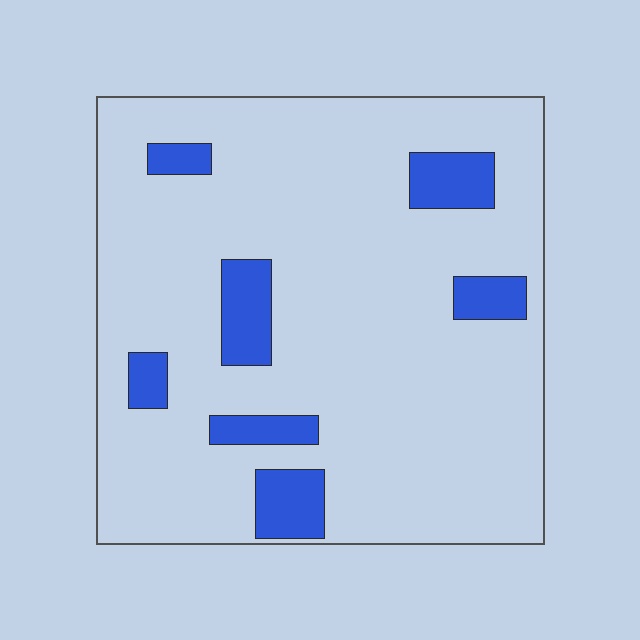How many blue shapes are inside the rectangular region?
7.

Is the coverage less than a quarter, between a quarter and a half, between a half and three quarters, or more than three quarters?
Less than a quarter.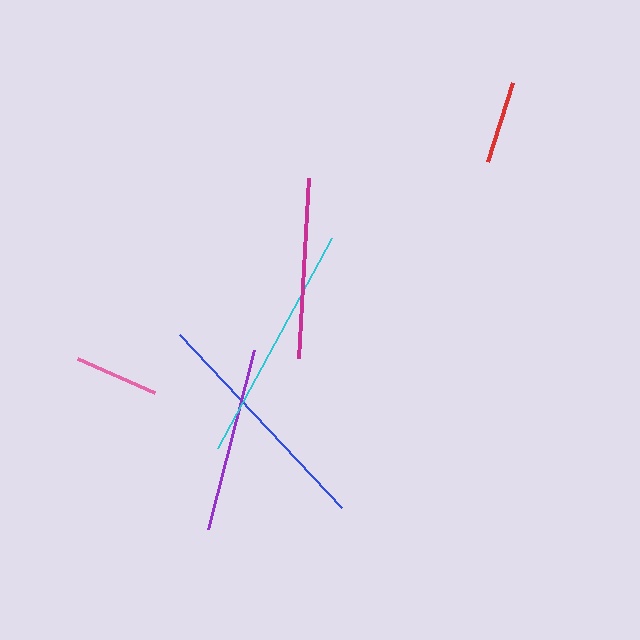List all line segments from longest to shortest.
From longest to shortest: cyan, blue, purple, magenta, pink, red.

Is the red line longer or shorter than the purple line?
The purple line is longer than the red line.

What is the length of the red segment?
The red segment is approximately 83 pixels long.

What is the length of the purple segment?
The purple segment is approximately 184 pixels long.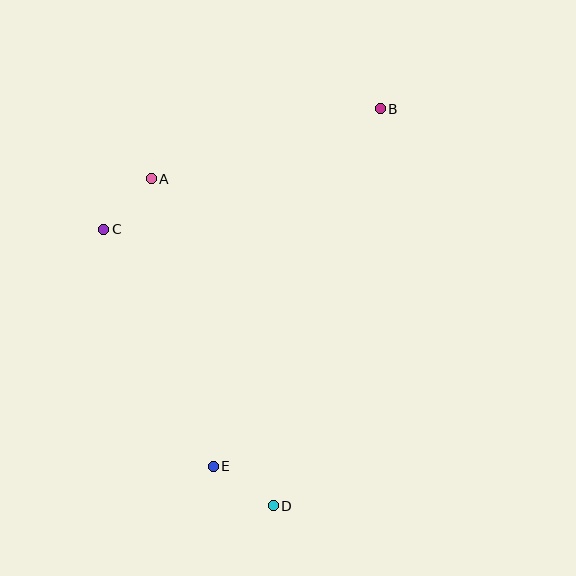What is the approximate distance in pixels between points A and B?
The distance between A and B is approximately 240 pixels.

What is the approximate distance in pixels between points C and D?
The distance between C and D is approximately 324 pixels.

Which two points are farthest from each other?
Points B and D are farthest from each other.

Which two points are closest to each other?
Points A and C are closest to each other.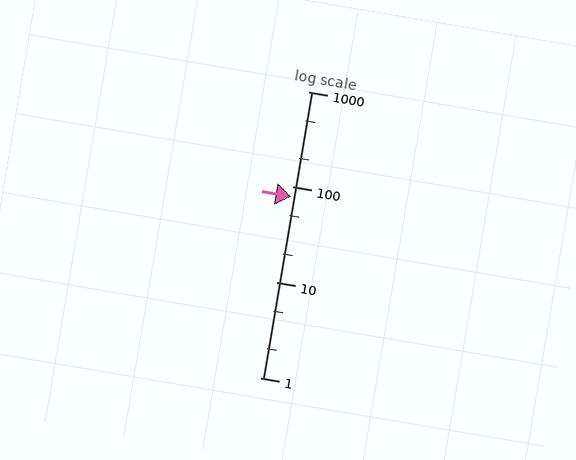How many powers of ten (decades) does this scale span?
The scale spans 3 decades, from 1 to 1000.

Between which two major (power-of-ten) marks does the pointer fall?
The pointer is between 10 and 100.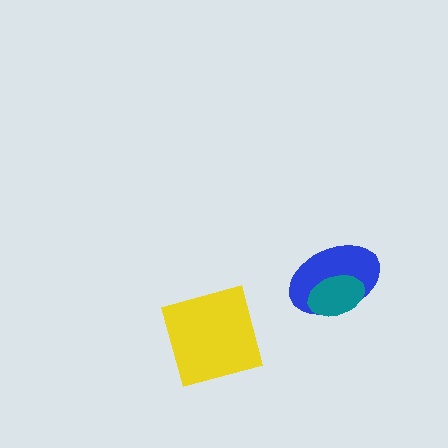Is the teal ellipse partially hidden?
No, no other shape covers it.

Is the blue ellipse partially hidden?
Yes, it is partially covered by another shape.